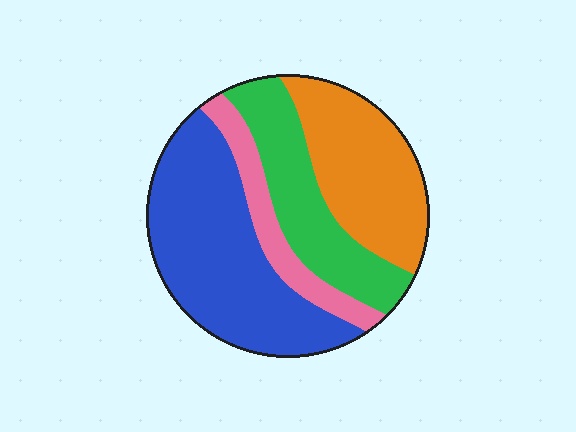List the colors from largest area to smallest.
From largest to smallest: blue, orange, green, pink.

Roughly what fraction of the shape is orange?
Orange covers 26% of the shape.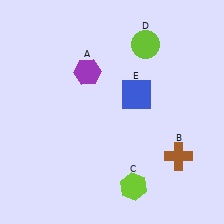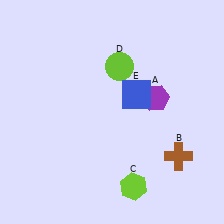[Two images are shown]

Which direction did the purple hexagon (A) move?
The purple hexagon (A) moved right.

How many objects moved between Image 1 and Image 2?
2 objects moved between the two images.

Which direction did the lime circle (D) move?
The lime circle (D) moved left.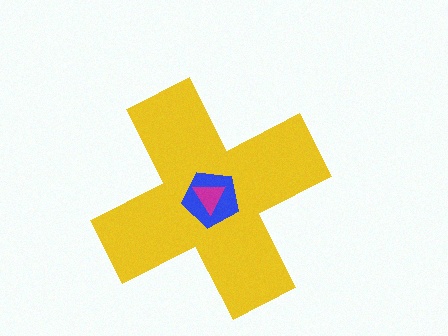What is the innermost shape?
The magenta triangle.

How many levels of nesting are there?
3.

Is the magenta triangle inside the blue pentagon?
Yes.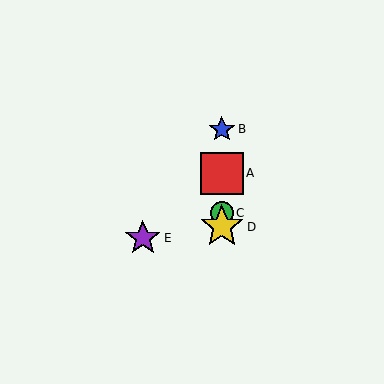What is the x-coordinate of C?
Object C is at x≈222.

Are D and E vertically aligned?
No, D is at x≈222 and E is at x≈143.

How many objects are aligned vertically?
4 objects (A, B, C, D) are aligned vertically.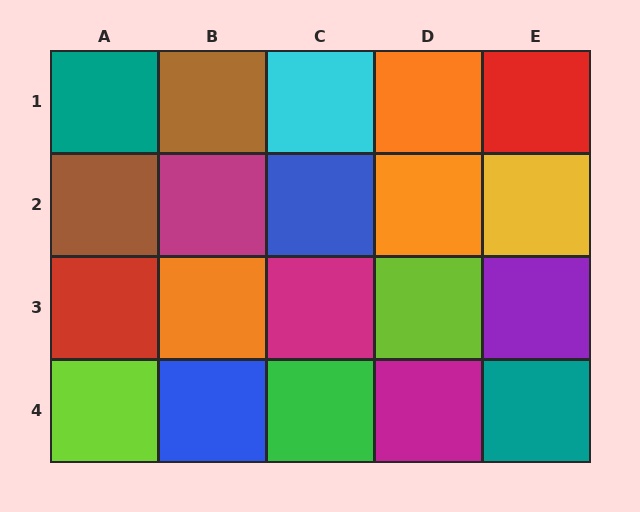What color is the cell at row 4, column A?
Lime.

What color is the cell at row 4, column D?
Magenta.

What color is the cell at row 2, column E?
Yellow.